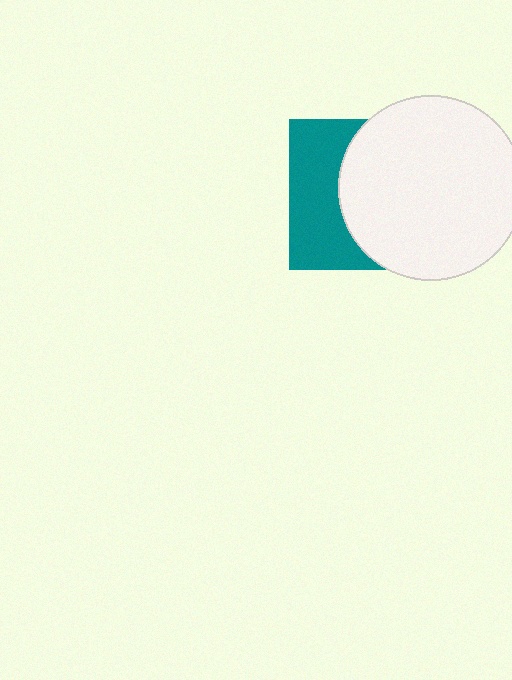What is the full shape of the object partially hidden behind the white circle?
The partially hidden object is a teal square.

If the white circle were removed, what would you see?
You would see the complete teal square.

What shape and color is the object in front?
The object in front is a white circle.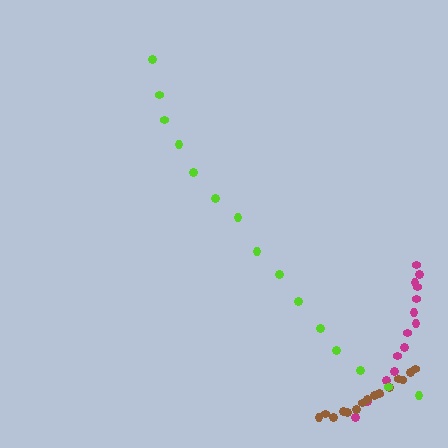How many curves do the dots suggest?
There are 3 distinct paths.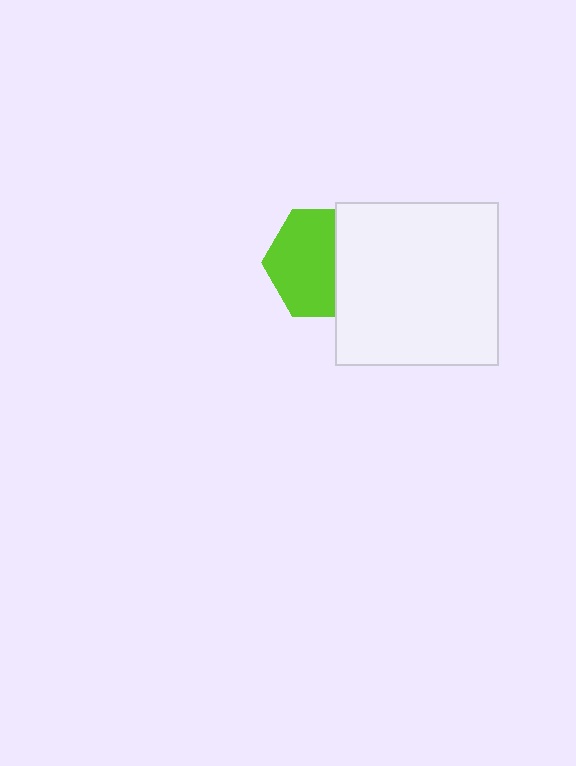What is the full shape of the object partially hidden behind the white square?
The partially hidden object is a lime hexagon.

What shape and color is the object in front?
The object in front is a white square.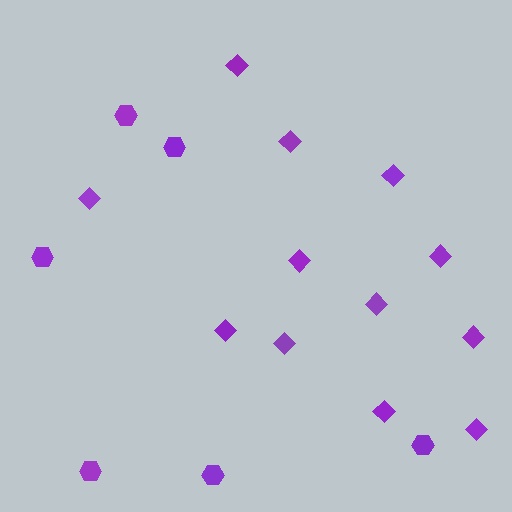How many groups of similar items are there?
There are 2 groups: one group of diamonds (12) and one group of hexagons (6).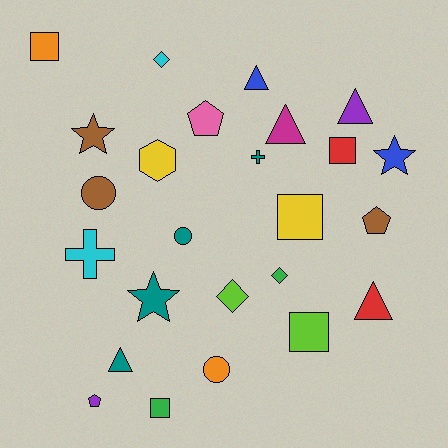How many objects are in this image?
There are 25 objects.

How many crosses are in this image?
There are 2 crosses.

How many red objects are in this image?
There are 2 red objects.